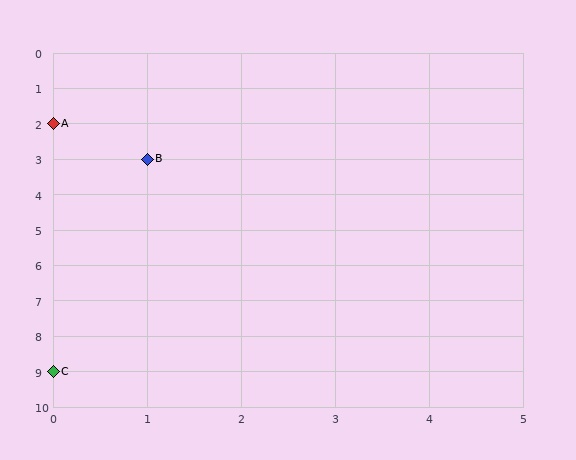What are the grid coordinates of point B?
Point B is at grid coordinates (1, 3).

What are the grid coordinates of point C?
Point C is at grid coordinates (0, 9).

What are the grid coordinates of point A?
Point A is at grid coordinates (0, 2).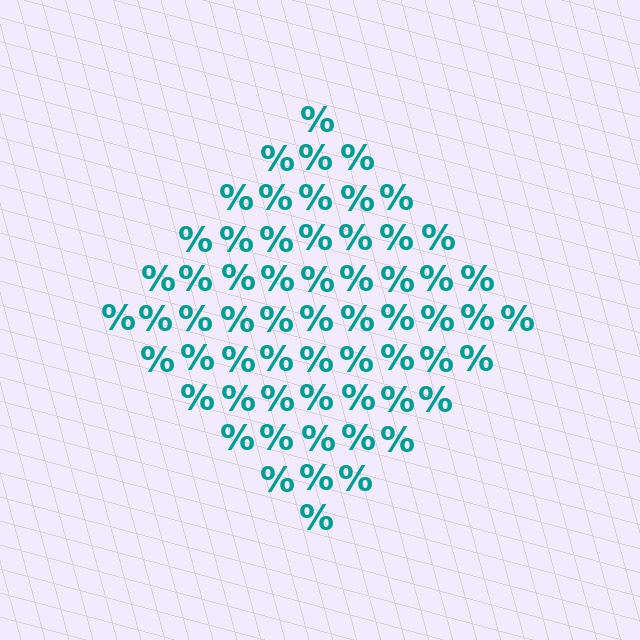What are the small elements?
The small elements are percent signs.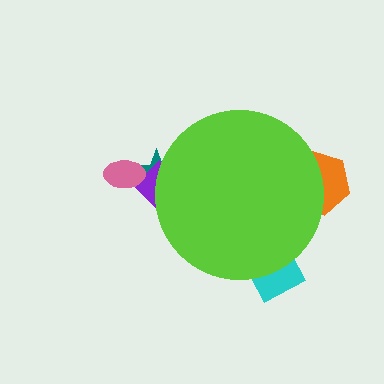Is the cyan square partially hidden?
Yes, the cyan square is partially hidden behind the lime circle.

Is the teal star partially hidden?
Yes, the teal star is partially hidden behind the lime circle.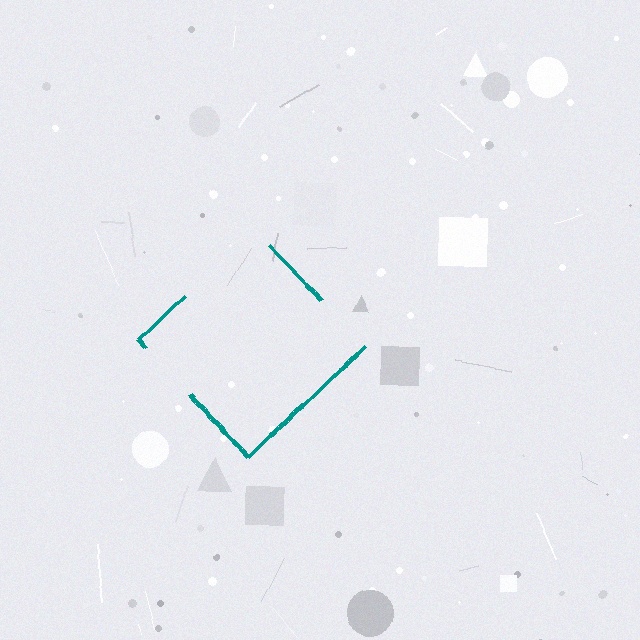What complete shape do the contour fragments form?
The contour fragments form a diamond.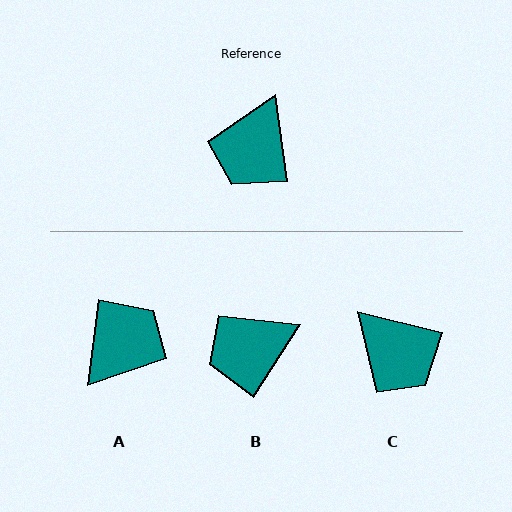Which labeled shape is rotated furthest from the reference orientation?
A, about 165 degrees away.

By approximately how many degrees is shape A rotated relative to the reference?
Approximately 165 degrees counter-clockwise.